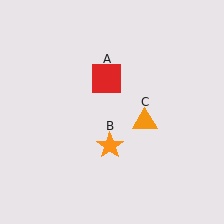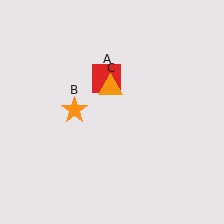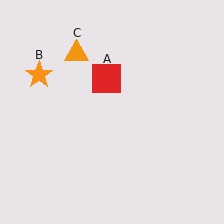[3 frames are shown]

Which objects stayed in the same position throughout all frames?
Red square (object A) remained stationary.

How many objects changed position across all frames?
2 objects changed position: orange star (object B), orange triangle (object C).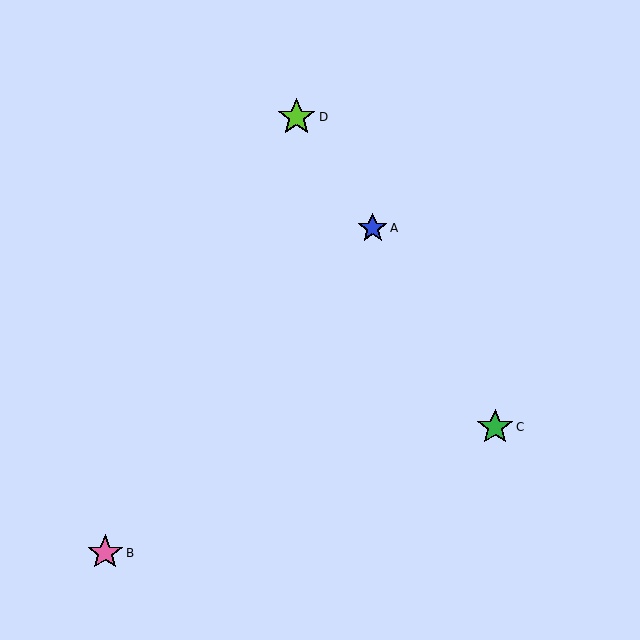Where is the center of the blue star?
The center of the blue star is at (373, 228).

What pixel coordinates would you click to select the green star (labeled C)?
Click at (495, 427) to select the green star C.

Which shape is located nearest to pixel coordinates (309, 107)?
The lime star (labeled D) at (296, 117) is nearest to that location.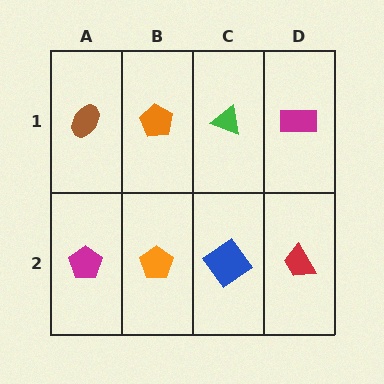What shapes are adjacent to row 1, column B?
An orange pentagon (row 2, column B), a brown ellipse (row 1, column A), a green triangle (row 1, column C).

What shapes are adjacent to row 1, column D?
A red trapezoid (row 2, column D), a green triangle (row 1, column C).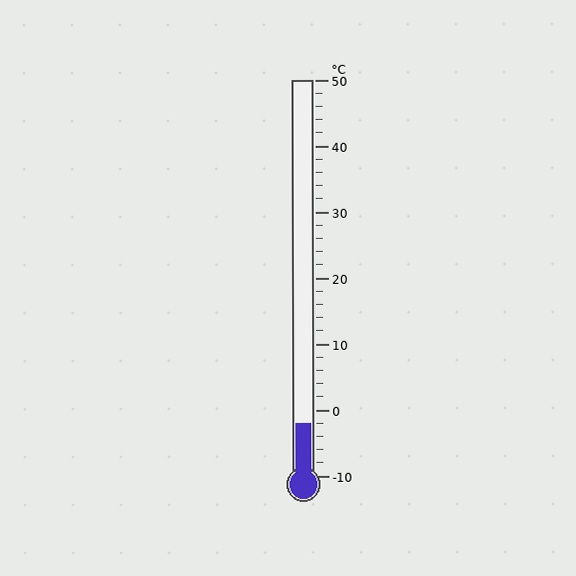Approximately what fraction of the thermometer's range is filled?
The thermometer is filled to approximately 15% of its range.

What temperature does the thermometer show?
The thermometer shows approximately -2°C.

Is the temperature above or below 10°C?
The temperature is below 10°C.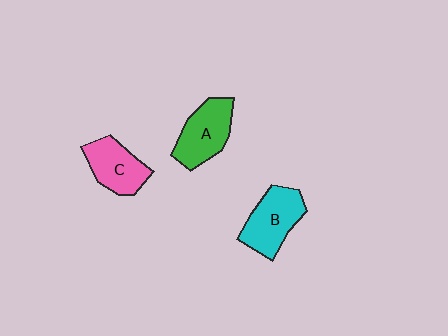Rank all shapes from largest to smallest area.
From largest to smallest: B (cyan), A (green), C (pink).